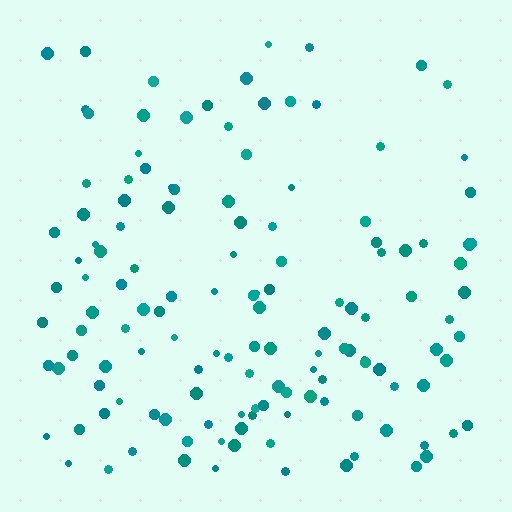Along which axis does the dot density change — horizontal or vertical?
Vertical.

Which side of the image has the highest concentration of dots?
The bottom.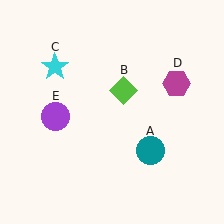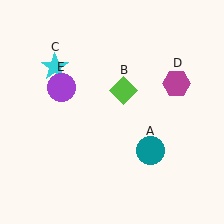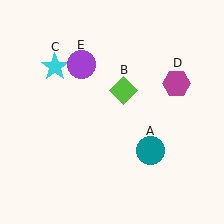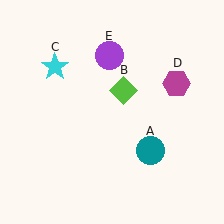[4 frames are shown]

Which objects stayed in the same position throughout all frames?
Teal circle (object A) and lime diamond (object B) and cyan star (object C) and magenta hexagon (object D) remained stationary.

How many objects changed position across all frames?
1 object changed position: purple circle (object E).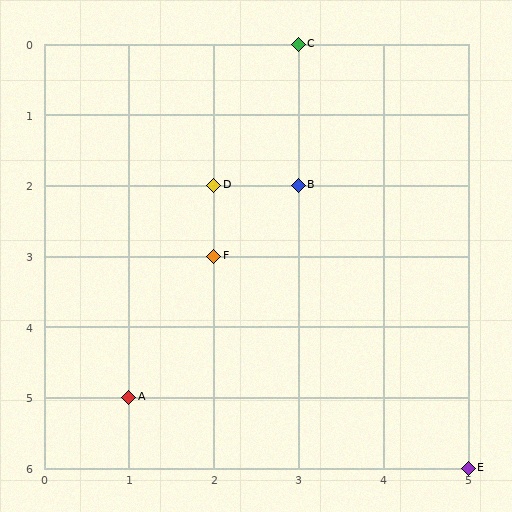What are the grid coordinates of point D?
Point D is at grid coordinates (2, 2).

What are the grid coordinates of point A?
Point A is at grid coordinates (1, 5).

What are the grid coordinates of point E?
Point E is at grid coordinates (5, 6).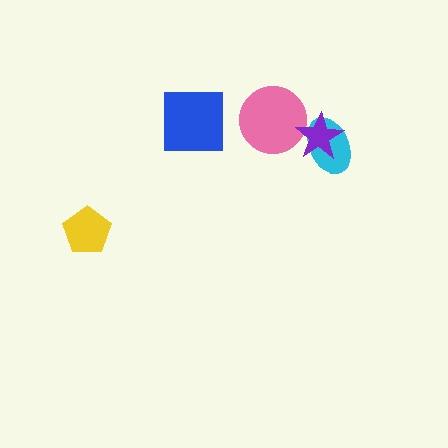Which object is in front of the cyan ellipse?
The purple star is in front of the cyan ellipse.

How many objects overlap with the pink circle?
1 object overlaps with the pink circle.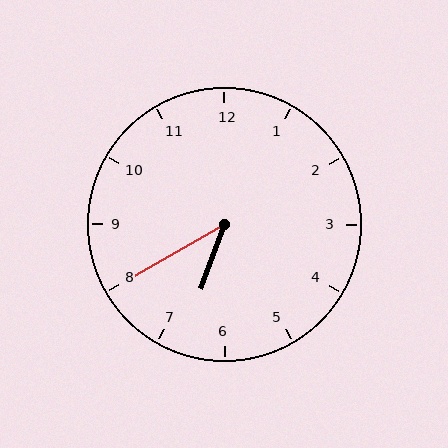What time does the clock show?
6:40.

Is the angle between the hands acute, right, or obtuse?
It is acute.